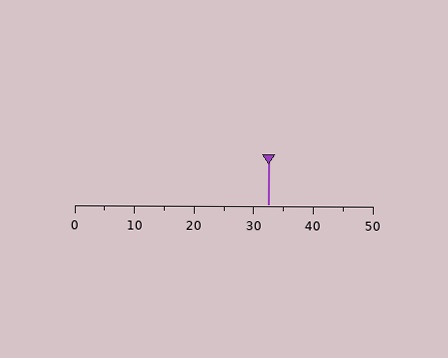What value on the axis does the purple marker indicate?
The marker indicates approximately 32.5.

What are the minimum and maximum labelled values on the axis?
The axis runs from 0 to 50.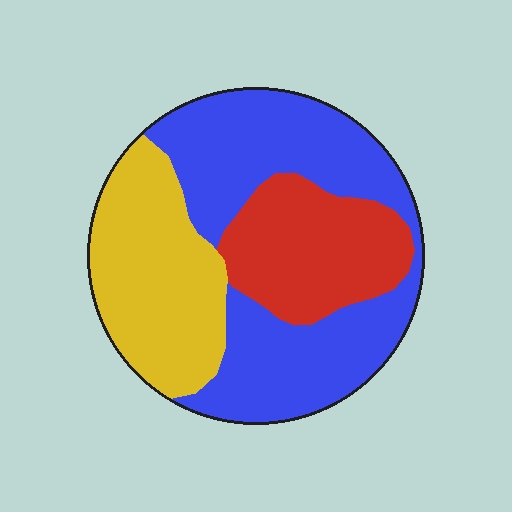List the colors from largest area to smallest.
From largest to smallest: blue, yellow, red.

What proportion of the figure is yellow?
Yellow takes up about one quarter (1/4) of the figure.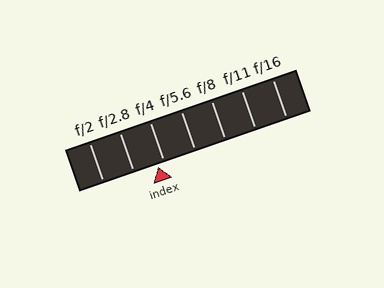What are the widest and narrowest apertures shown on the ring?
The widest aperture shown is f/2 and the narrowest is f/16.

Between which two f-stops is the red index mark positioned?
The index mark is between f/2.8 and f/4.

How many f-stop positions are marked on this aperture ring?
There are 7 f-stop positions marked.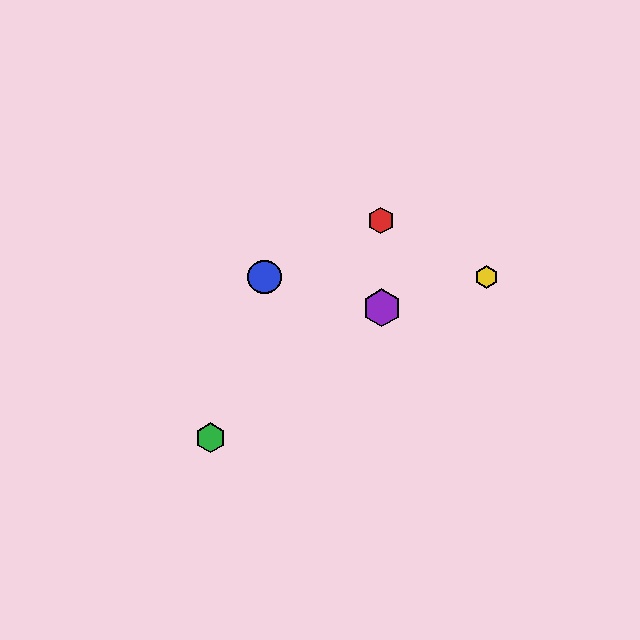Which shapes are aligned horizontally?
The blue circle, the yellow hexagon are aligned horizontally.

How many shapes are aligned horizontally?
2 shapes (the blue circle, the yellow hexagon) are aligned horizontally.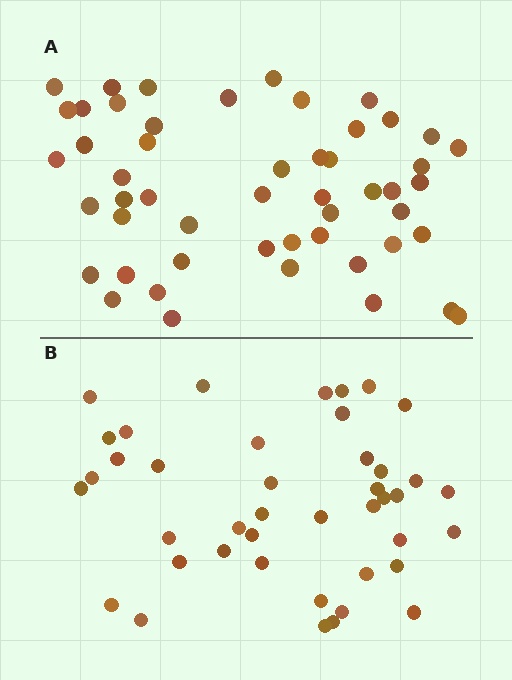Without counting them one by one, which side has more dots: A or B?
Region A (the top region) has more dots.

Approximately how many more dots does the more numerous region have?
Region A has roughly 8 or so more dots than region B.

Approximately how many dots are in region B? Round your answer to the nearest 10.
About 40 dots. (The exact count is 42, which rounds to 40.)